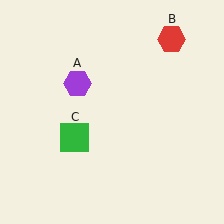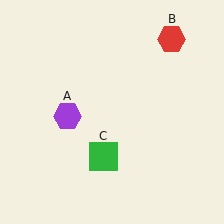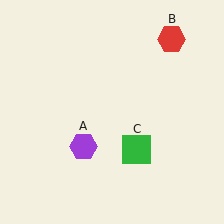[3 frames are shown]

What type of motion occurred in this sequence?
The purple hexagon (object A), green square (object C) rotated counterclockwise around the center of the scene.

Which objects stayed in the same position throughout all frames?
Red hexagon (object B) remained stationary.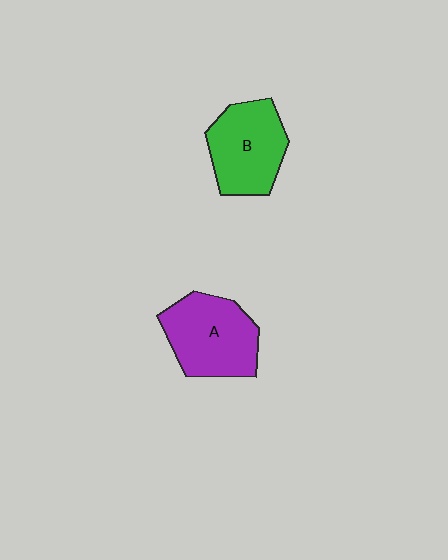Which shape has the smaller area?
Shape B (green).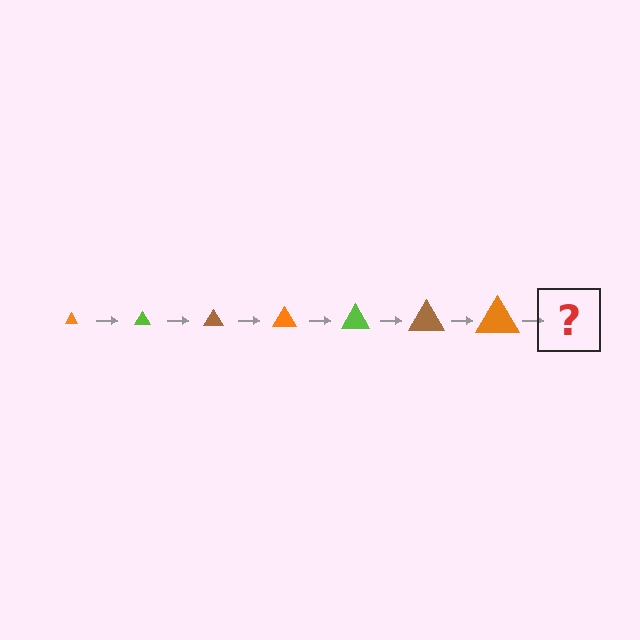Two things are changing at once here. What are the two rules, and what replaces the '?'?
The two rules are that the triangle grows larger each step and the color cycles through orange, lime, and brown. The '?' should be a lime triangle, larger than the previous one.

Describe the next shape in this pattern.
It should be a lime triangle, larger than the previous one.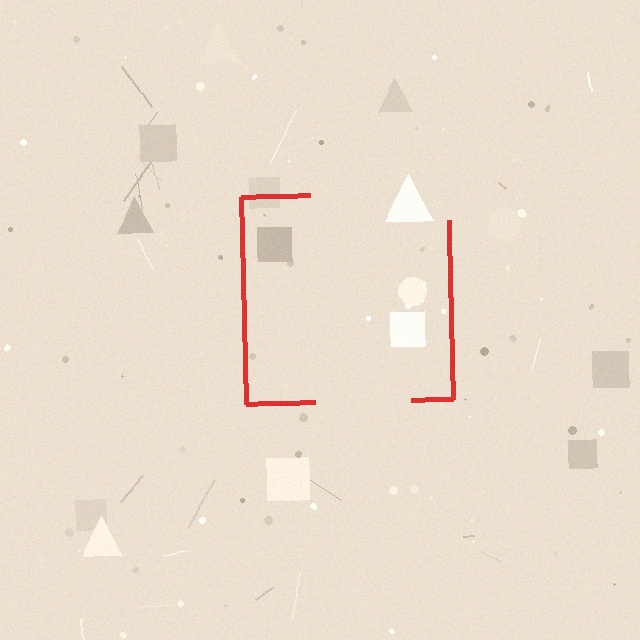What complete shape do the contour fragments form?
The contour fragments form a square.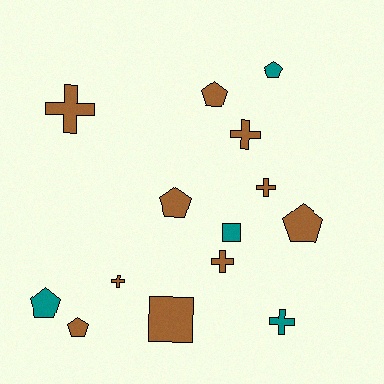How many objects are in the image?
There are 14 objects.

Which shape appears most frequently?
Pentagon, with 6 objects.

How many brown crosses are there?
There are 5 brown crosses.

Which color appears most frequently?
Brown, with 10 objects.